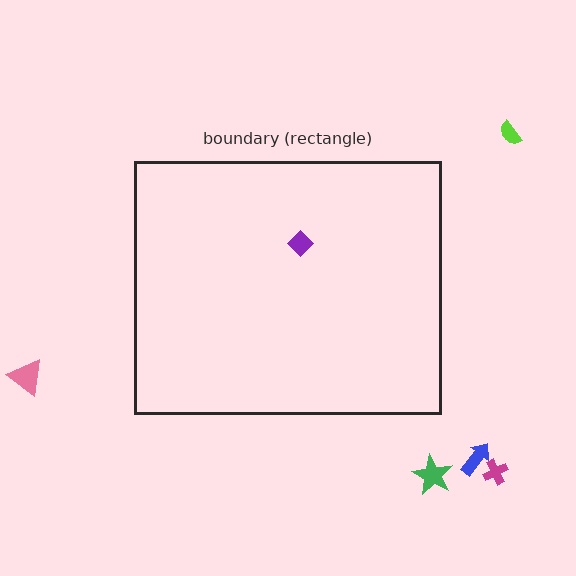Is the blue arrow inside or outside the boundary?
Outside.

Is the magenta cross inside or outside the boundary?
Outside.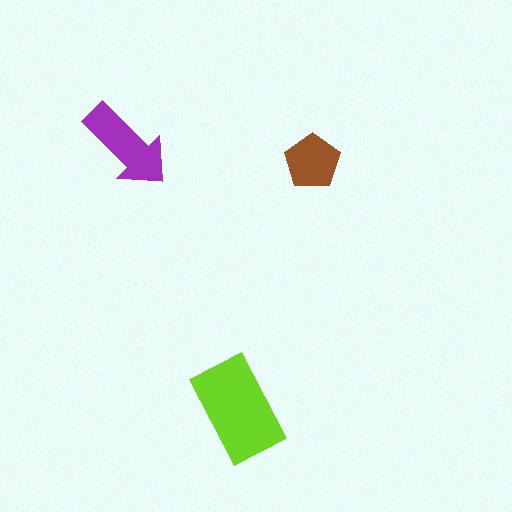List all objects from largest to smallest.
The lime rectangle, the purple arrow, the brown pentagon.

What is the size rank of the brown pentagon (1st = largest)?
3rd.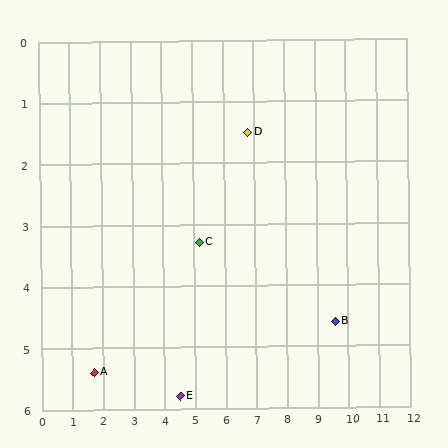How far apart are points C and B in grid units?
Points C and B are about 4.6 grid units apart.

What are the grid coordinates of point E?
Point E is at approximately (4.5, 5.8).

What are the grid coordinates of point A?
Point A is at approximately (1.7, 5.4).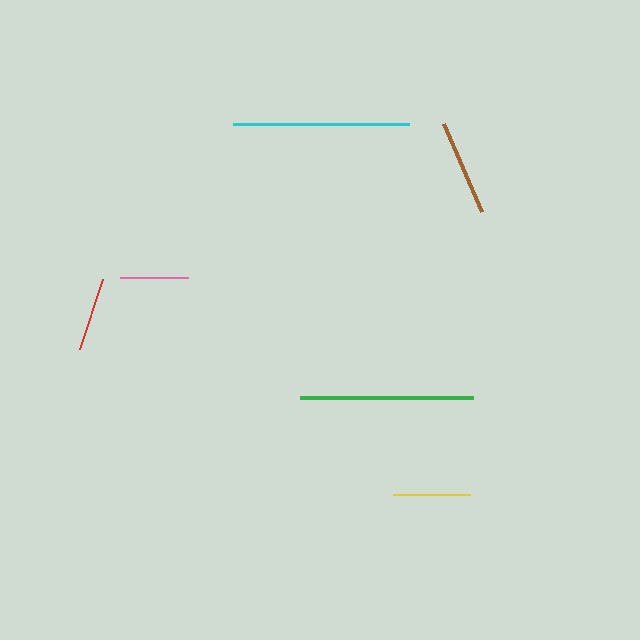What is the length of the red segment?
The red segment is approximately 73 pixels long.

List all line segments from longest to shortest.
From longest to shortest: cyan, green, brown, yellow, red, pink.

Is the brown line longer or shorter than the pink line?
The brown line is longer than the pink line.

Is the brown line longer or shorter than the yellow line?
The brown line is longer than the yellow line.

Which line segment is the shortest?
The pink line is the shortest at approximately 67 pixels.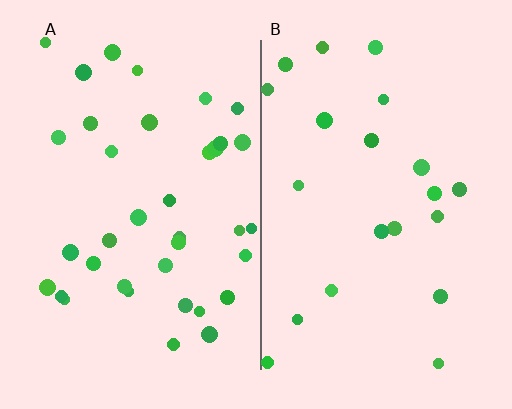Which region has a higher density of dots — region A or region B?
A (the left).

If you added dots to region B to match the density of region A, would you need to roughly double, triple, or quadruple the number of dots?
Approximately double.